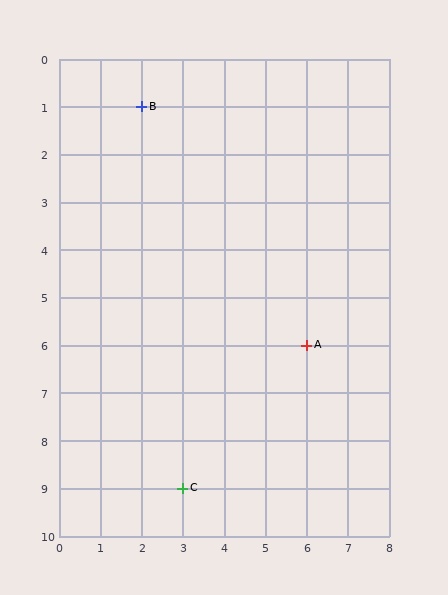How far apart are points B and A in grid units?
Points B and A are 4 columns and 5 rows apart (about 6.4 grid units diagonally).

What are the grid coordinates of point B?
Point B is at grid coordinates (2, 1).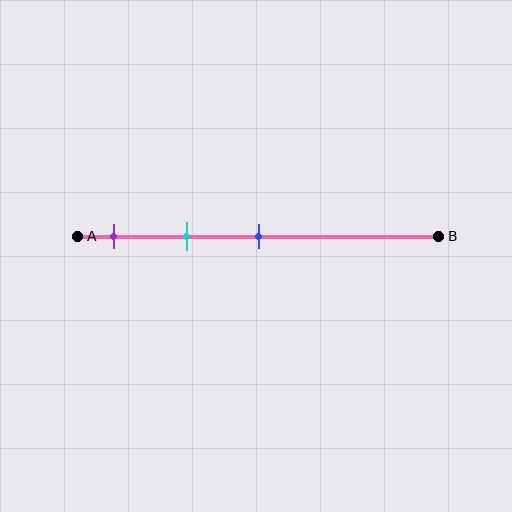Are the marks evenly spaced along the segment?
Yes, the marks are approximately evenly spaced.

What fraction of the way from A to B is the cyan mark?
The cyan mark is approximately 30% (0.3) of the way from A to B.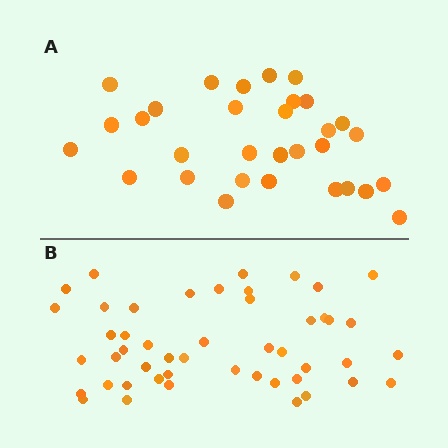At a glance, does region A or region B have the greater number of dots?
Region B (the bottom region) has more dots.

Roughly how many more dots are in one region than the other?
Region B has approximately 15 more dots than region A.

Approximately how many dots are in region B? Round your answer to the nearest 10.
About 50 dots. (The exact count is 48, which rounds to 50.)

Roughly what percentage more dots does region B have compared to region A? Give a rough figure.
About 55% more.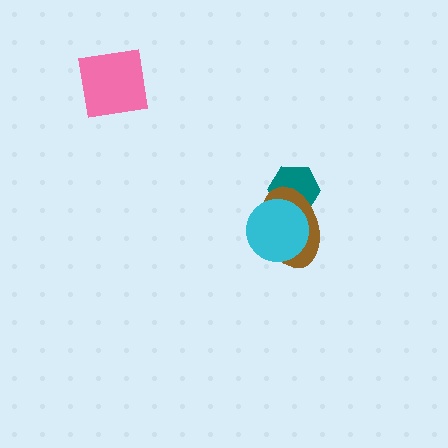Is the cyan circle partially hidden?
No, no other shape covers it.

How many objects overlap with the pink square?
0 objects overlap with the pink square.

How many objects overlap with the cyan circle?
2 objects overlap with the cyan circle.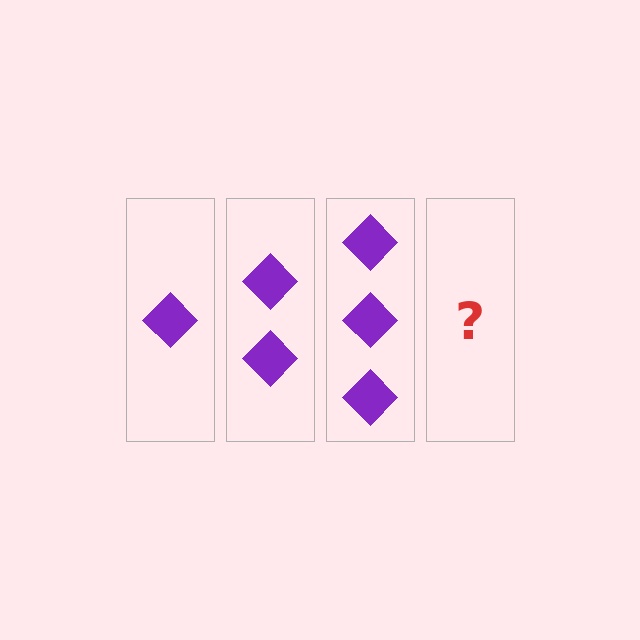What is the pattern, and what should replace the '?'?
The pattern is that each step adds one more diamond. The '?' should be 4 diamonds.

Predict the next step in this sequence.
The next step is 4 diamonds.